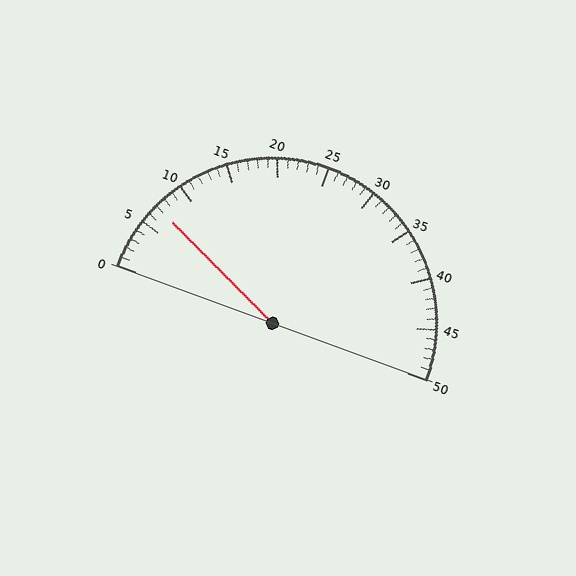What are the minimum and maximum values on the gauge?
The gauge ranges from 0 to 50.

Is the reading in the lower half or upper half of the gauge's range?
The reading is in the lower half of the range (0 to 50).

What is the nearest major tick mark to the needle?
The nearest major tick mark is 5.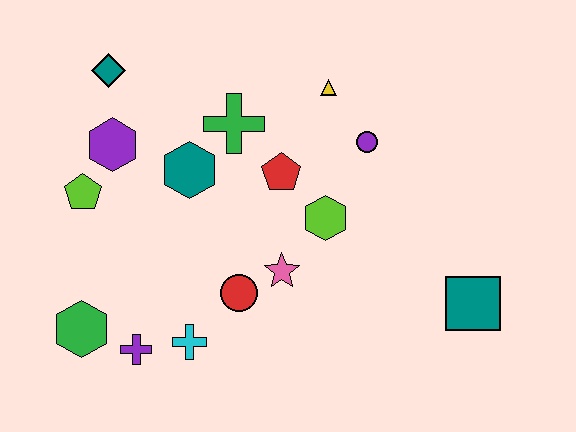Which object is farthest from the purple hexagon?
The teal square is farthest from the purple hexagon.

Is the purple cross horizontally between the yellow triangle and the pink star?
No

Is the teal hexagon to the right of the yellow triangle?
No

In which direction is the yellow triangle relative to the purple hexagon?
The yellow triangle is to the right of the purple hexagon.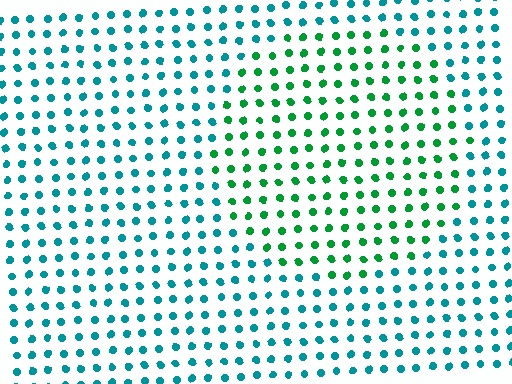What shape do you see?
I see a circle.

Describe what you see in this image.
The image is filled with small teal elements in a uniform arrangement. A circle-shaped region is visible where the elements are tinted to a slightly different hue, forming a subtle color boundary.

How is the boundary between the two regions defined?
The boundary is defined purely by a slight shift in hue (about 44 degrees). Spacing, size, and orientation are identical on both sides.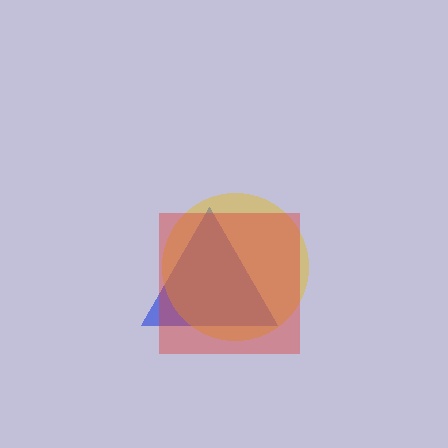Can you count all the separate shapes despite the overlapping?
Yes, there are 3 separate shapes.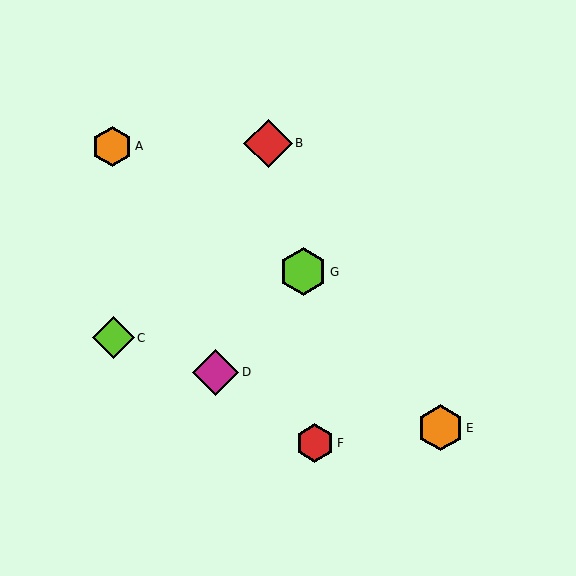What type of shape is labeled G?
Shape G is a lime hexagon.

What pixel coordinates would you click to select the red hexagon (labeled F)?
Click at (315, 443) to select the red hexagon F.